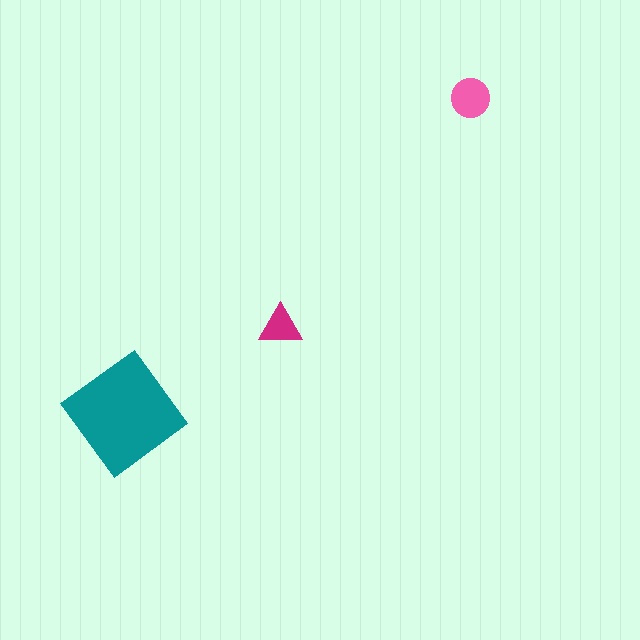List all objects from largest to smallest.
The teal diamond, the pink circle, the magenta triangle.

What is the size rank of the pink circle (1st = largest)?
2nd.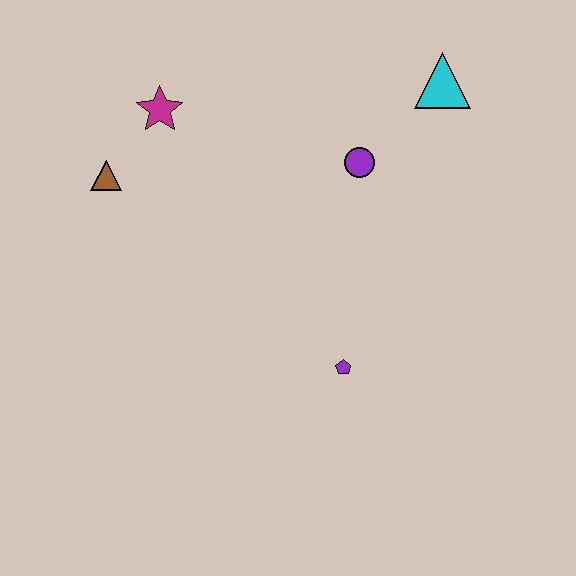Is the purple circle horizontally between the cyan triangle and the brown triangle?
Yes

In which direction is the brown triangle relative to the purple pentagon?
The brown triangle is to the left of the purple pentagon.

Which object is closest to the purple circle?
The cyan triangle is closest to the purple circle.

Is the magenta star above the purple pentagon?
Yes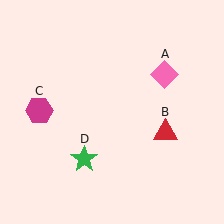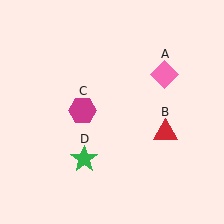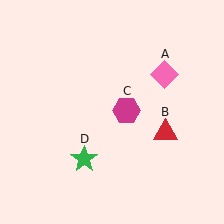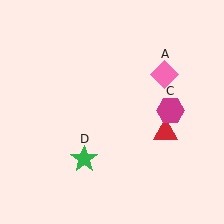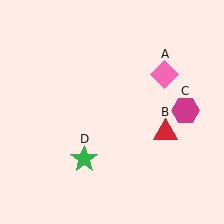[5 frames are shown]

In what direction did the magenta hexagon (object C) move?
The magenta hexagon (object C) moved right.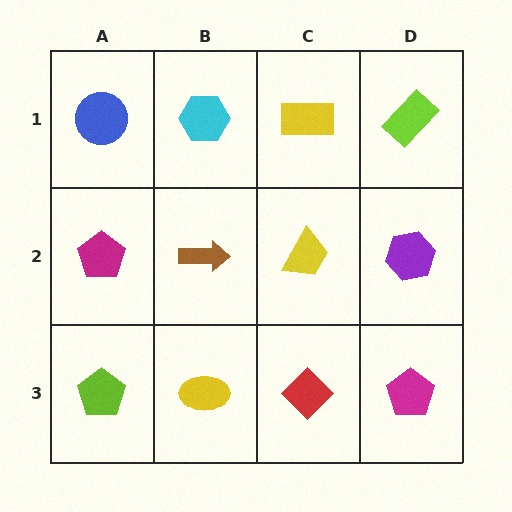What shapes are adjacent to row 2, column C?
A yellow rectangle (row 1, column C), a red diamond (row 3, column C), a brown arrow (row 2, column B), a purple hexagon (row 2, column D).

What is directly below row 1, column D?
A purple hexagon.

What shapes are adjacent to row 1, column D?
A purple hexagon (row 2, column D), a yellow rectangle (row 1, column C).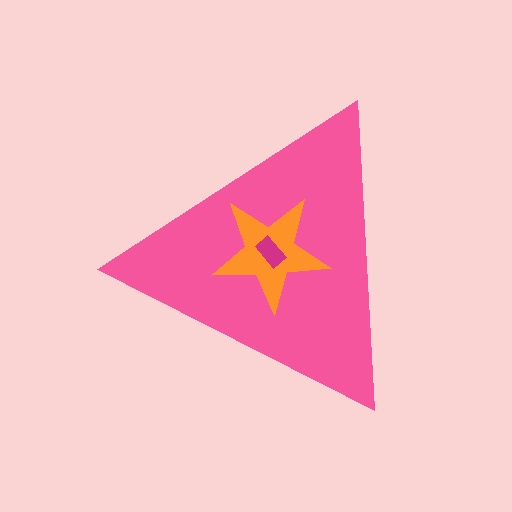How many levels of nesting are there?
3.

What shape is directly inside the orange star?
The magenta rectangle.